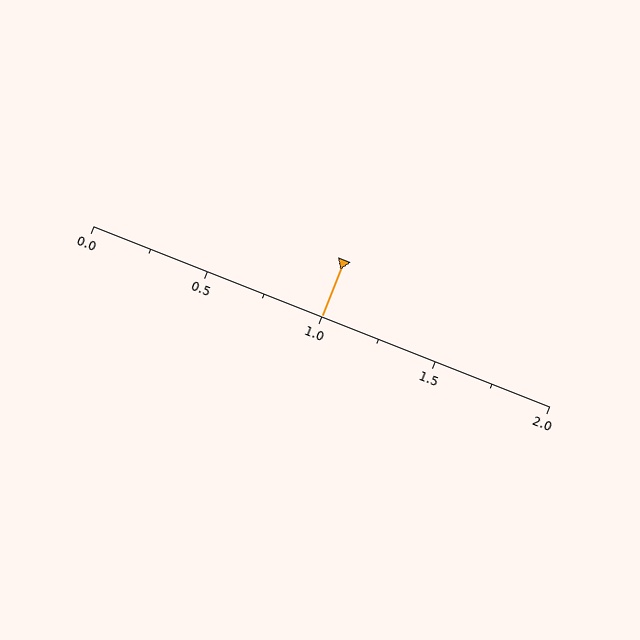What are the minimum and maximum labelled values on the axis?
The axis runs from 0.0 to 2.0.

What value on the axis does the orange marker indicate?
The marker indicates approximately 1.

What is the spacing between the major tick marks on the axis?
The major ticks are spaced 0.5 apart.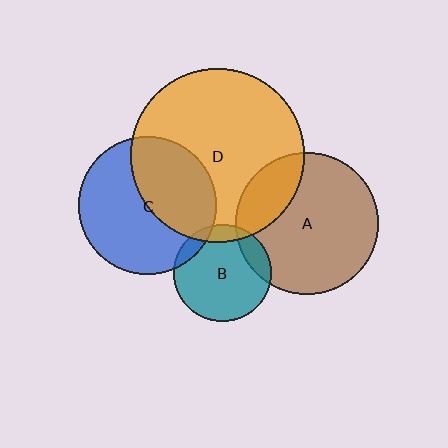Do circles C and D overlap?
Yes.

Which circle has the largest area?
Circle D (orange).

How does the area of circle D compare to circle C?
Approximately 1.6 times.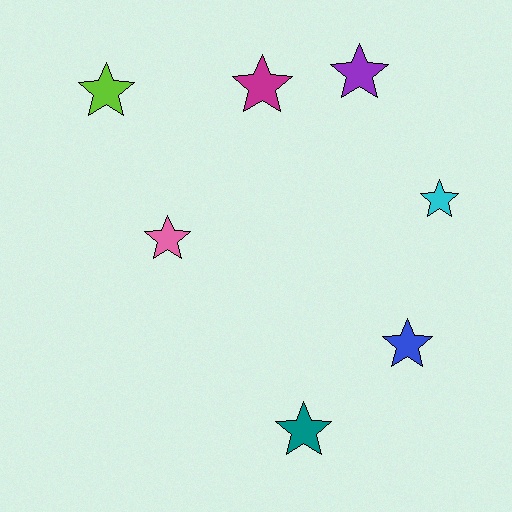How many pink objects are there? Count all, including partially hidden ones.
There is 1 pink object.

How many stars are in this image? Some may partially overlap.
There are 7 stars.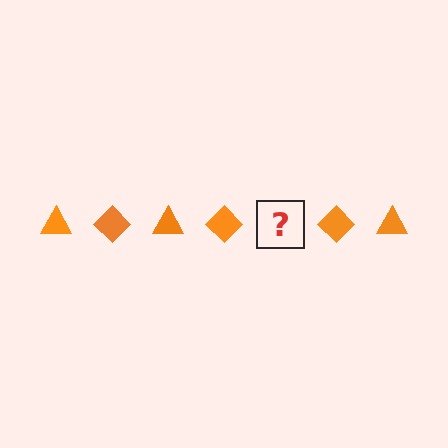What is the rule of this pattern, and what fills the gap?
The rule is that the pattern cycles through triangle, diamond shapes in orange. The gap should be filled with an orange triangle.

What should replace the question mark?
The question mark should be replaced with an orange triangle.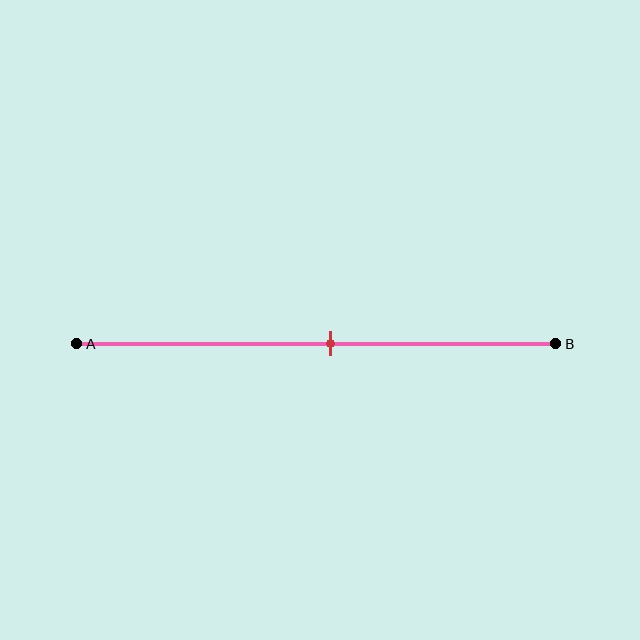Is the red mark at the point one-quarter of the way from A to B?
No, the mark is at about 55% from A, not at the 25% one-quarter point.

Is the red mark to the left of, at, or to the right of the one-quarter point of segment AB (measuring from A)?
The red mark is to the right of the one-quarter point of segment AB.